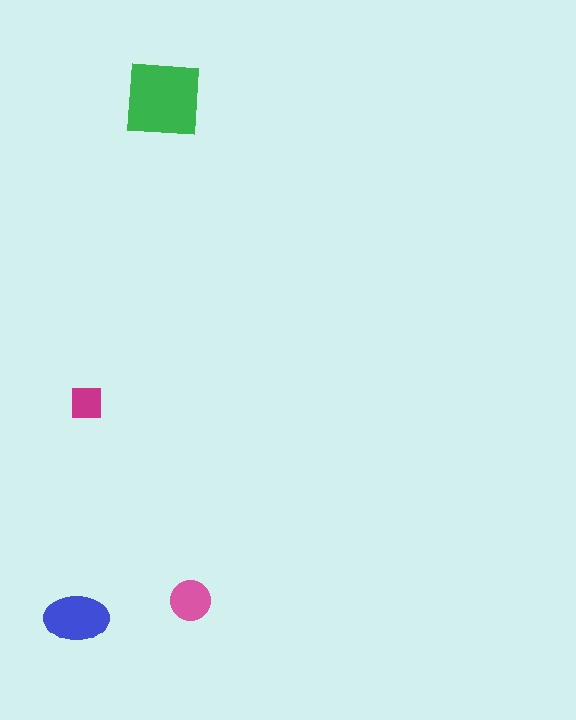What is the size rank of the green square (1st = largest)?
1st.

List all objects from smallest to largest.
The magenta square, the pink circle, the blue ellipse, the green square.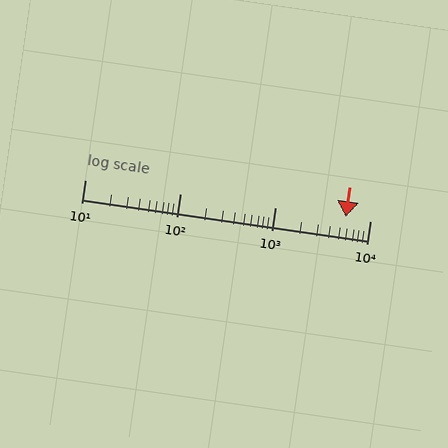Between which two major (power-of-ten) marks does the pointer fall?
The pointer is between 1000 and 10000.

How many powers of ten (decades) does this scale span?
The scale spans 3 decades, from 10 to 10000.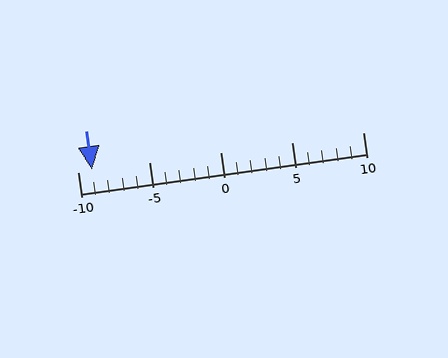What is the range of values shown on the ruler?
The ruler shows values from -10 to 10.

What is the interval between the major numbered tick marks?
The major tick marks are spaced 5 units apart.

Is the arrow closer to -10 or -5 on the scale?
The arrow is closer to -10.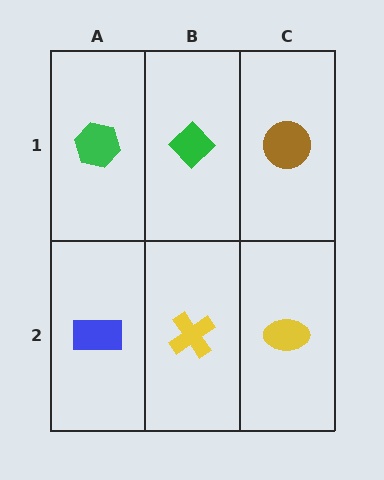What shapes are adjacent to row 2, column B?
A green diamond (row 1, column B), a blue rectangle (row 2, column A), a yellow ellipse (row 2, column C).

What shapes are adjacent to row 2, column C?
A brown circle (row 1, column C), a yellow cross (row 2, column B).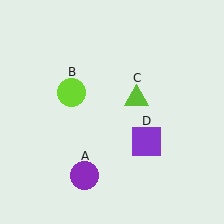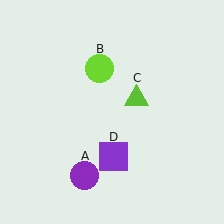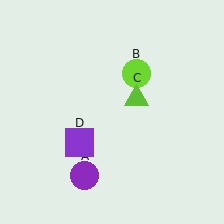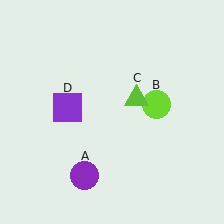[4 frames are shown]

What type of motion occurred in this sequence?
The lime circle (object B), purple square (object D) rotated clockwise around the center of the scene.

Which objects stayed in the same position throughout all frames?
Purple circle (object A) and lime triangle (object C) remained stationary.